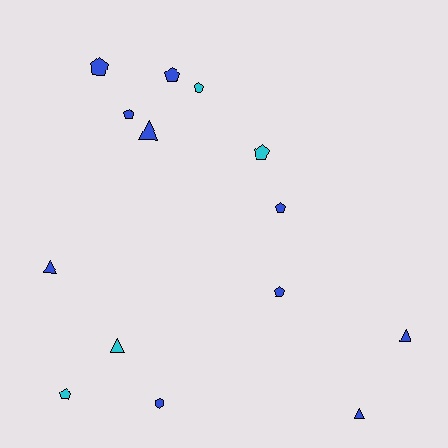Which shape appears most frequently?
Pentagon, with 8 objects.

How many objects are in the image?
There are 14 objects.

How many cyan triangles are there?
There is 1 cyan triangle.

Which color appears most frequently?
Blue, with 10 objects.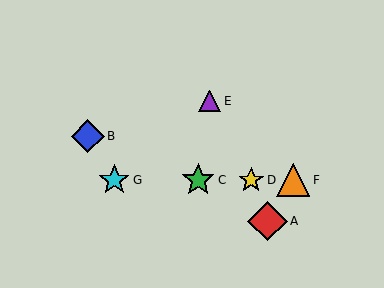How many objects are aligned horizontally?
4 objects (C, D, F, G) are aligned horizontally.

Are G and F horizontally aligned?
Yes, both are at y≈180.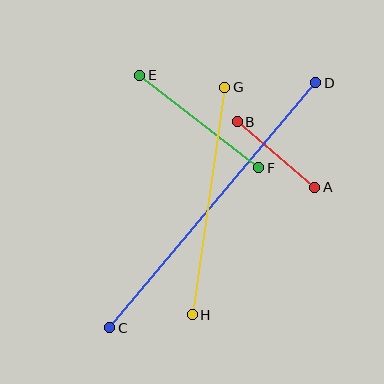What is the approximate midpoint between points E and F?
The midpoint is at approximately (199, 122) pixels.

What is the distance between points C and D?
The distance is approximately 320 pixels.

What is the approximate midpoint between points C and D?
The midpoint is at approximately (213, 205) pixels.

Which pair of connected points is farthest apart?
Points C and D are farthest apart.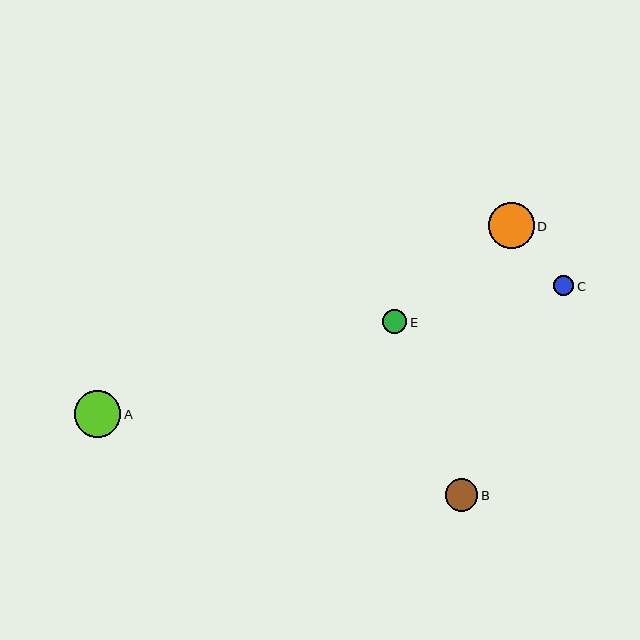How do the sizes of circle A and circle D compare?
Circle A and circle D are approximately the same size.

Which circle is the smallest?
Circle C is the smallest with a size of approximately 20 pixels.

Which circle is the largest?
Circle A is the largest with a size of approximately 46 pixels.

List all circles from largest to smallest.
From largest to smallest: A, D, B, E, C.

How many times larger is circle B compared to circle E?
Circle B is approximately 1.4 times the size of circle E.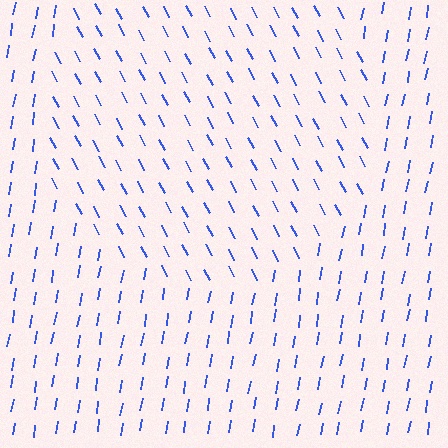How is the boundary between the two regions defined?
The boundary is defined purely by a change in line orientation (approximately 38 degrees difference). All lines are the same color and thickness.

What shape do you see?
I see a circle.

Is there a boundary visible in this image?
Yes, there is a texture boundary formed by a change in line orientation.